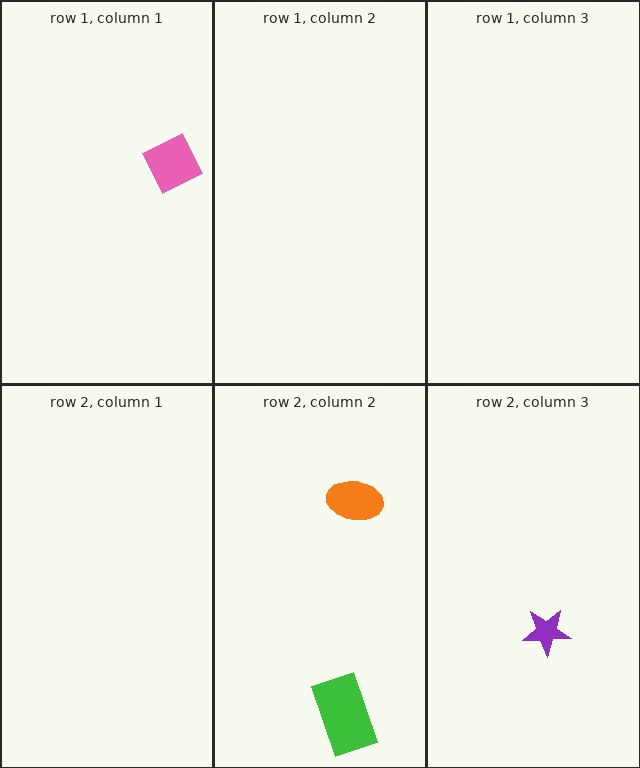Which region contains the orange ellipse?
The row 2, column 2 region.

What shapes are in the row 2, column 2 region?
The green rectangle, the orange ellipse.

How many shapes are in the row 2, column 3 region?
1.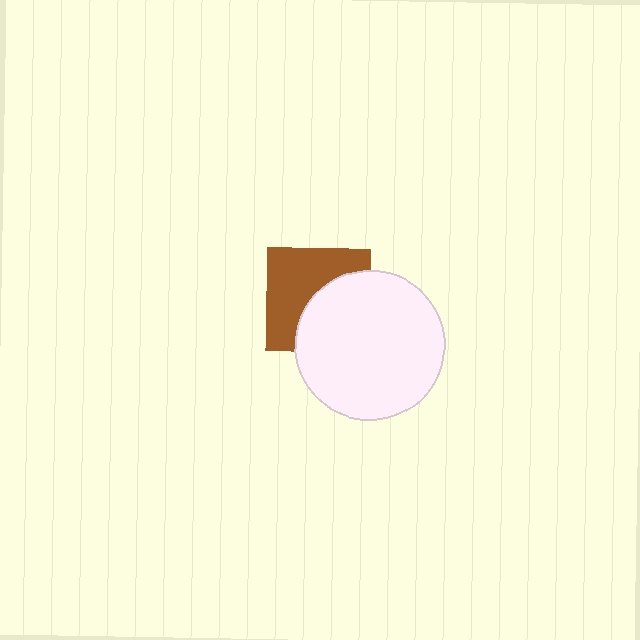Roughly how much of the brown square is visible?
About half of it is visible (roughly 55%).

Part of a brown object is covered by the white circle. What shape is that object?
It is a square.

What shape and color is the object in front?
The object in front is a white circle.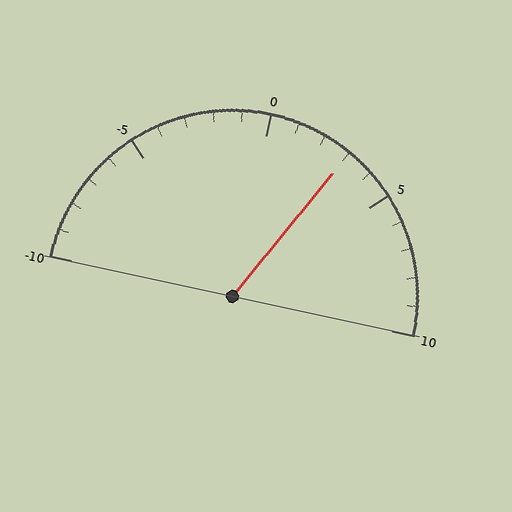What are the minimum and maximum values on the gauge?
The gauge ranges from -10 to 10.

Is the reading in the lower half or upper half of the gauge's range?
The reading is in the upper half of the range (-10 to 10).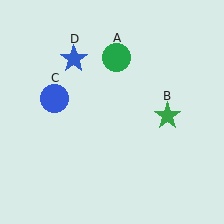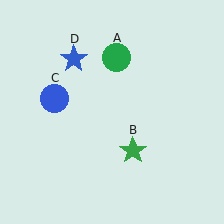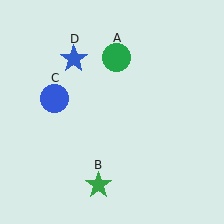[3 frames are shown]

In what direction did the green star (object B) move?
The green star (object B) moved down and to the left.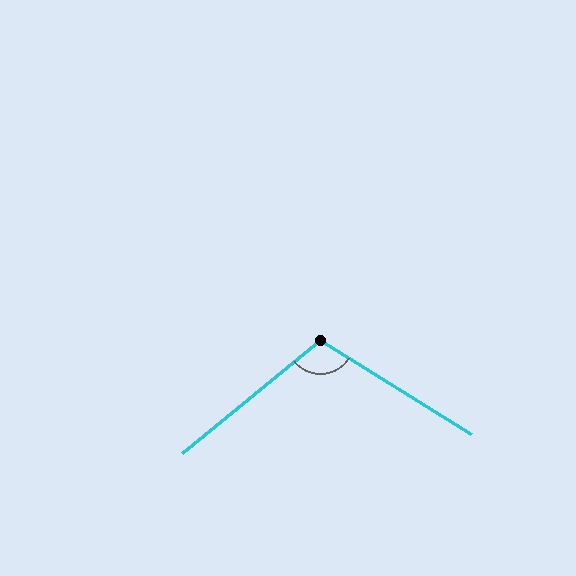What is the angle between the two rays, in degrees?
Approximately 109 degrees.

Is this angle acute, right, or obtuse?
It is obtuse.